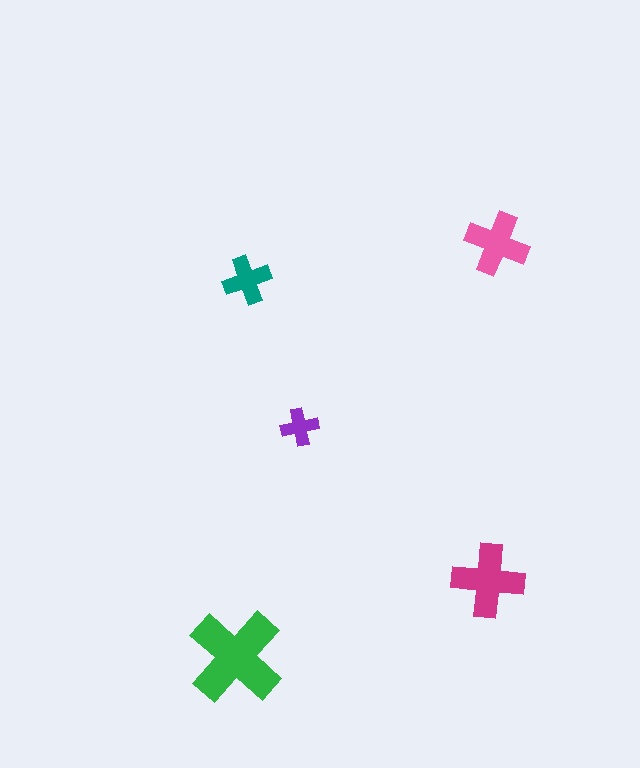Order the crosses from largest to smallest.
the green one, the magenta one, the pink one, the teal one, the purple one.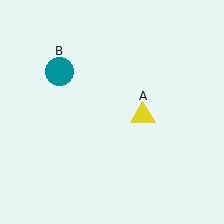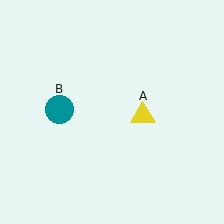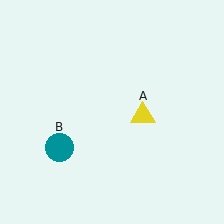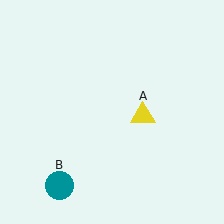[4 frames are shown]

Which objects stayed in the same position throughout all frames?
Yellow triangle (object A) remained stationary.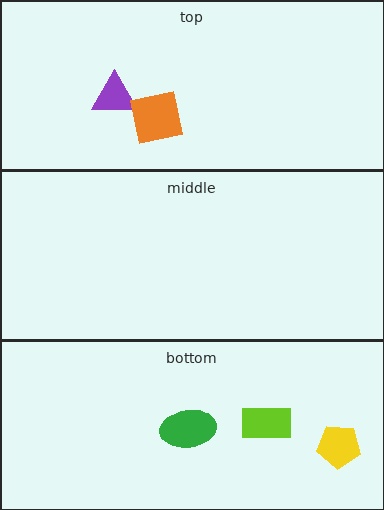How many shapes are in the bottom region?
3.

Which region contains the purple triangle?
The top region.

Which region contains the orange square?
The top region.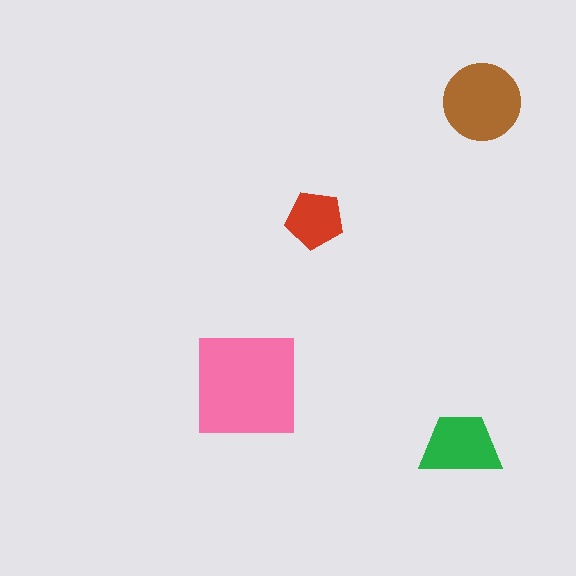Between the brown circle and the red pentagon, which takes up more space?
The brown circle.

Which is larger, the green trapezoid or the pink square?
The pink square.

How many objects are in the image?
There are 4 objects in the image.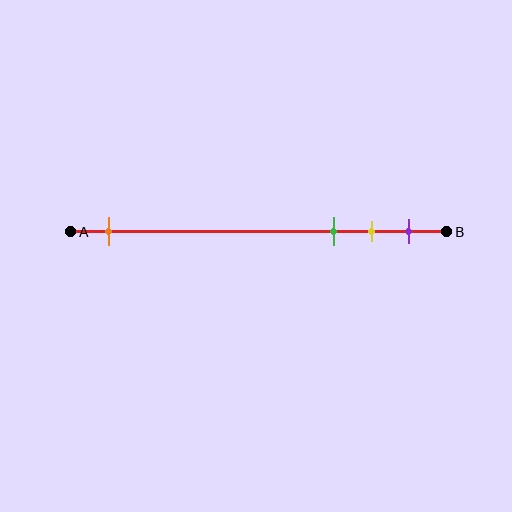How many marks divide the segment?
There are 4 marks dividing the segment.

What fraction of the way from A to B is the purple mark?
The purple mark is approximately 90% (0.9) of the way from A to B.